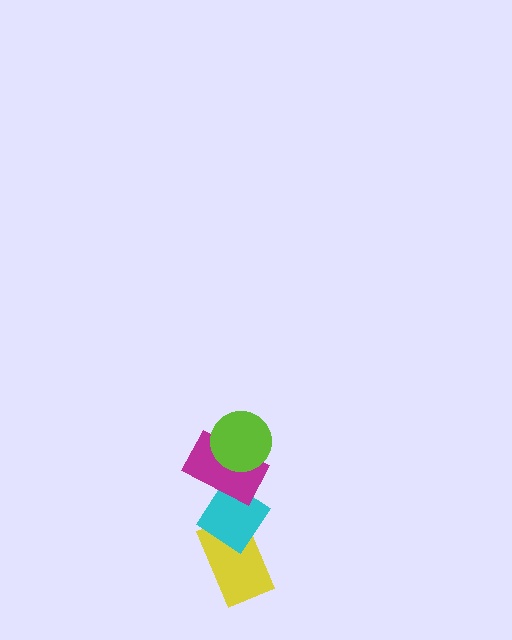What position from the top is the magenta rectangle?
The magenta rectangle is 2nd from the top.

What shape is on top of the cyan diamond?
The magenta rectangle is on top of the cyan diamond.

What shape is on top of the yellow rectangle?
The cyan diamond is on top of the yellow rectangle.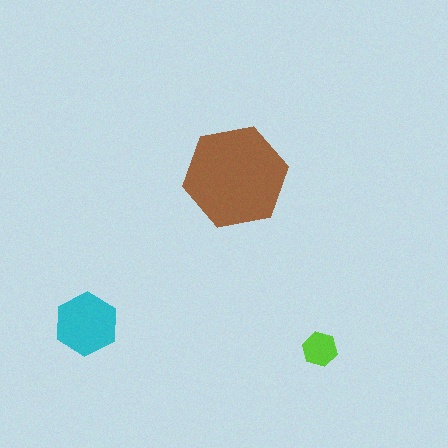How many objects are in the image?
There are 3 objects in the image.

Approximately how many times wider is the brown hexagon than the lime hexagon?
About 3 times wider.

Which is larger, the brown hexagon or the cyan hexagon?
The brown one.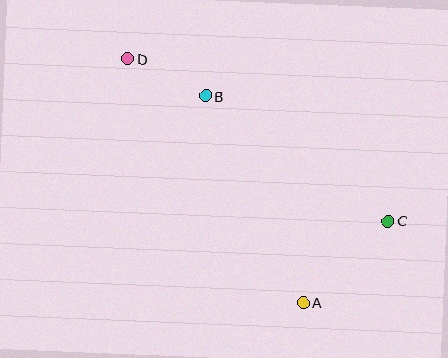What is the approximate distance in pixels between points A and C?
The distance between A and C is approximately 117 pixels.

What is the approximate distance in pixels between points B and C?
The distance between B and C is approximately 221 pixels.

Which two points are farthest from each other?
Points C and D are farthest from each other.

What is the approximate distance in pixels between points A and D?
The distance between A and D is approximately 300 pixels.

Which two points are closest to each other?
Points B and D are closest to each other.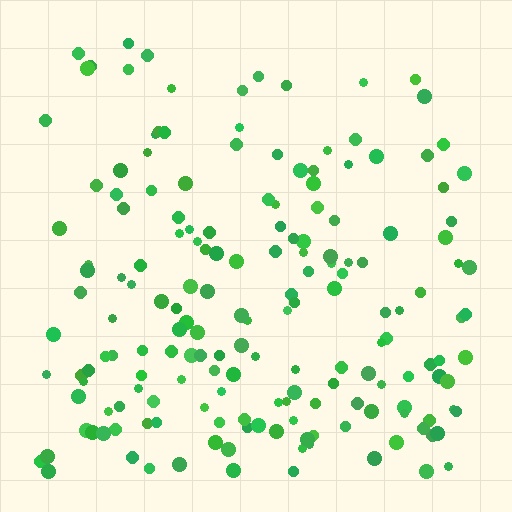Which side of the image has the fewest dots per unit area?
The top.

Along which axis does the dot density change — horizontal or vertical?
Vertical.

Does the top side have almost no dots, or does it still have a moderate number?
Still a moderate number, just noticeably fewer than the bottom.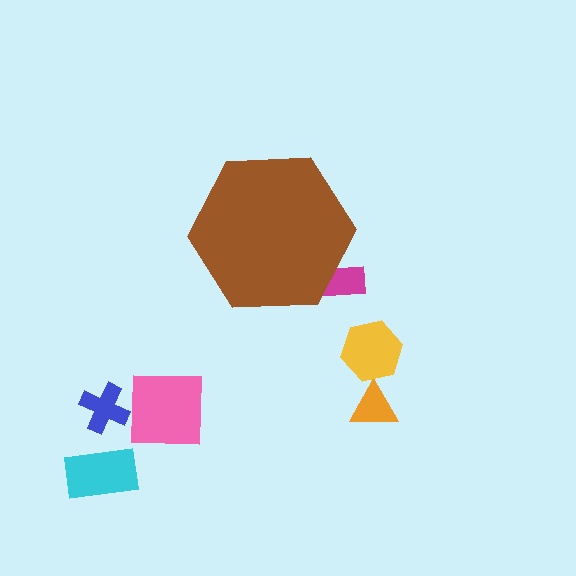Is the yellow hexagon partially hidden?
No, the yellow hexagon is fully visible.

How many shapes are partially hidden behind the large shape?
1 shape is partially hidden.